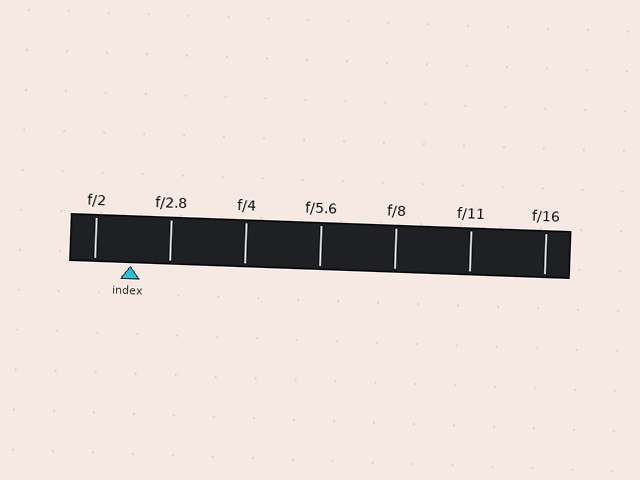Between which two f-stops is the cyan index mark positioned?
The index mark is between f/2 and f/2.8.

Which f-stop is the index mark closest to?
The index mark is closest to f/2.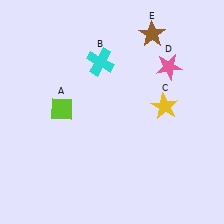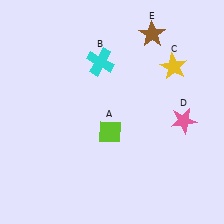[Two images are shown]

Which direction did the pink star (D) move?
The pink star (D) moved down.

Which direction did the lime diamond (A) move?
The lime diamond (A) moved right.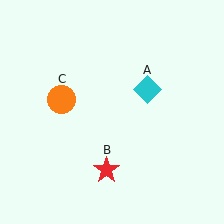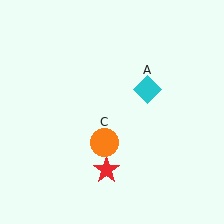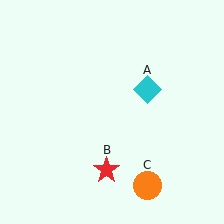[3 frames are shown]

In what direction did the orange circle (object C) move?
The orange circle (object C) moved down and to the right.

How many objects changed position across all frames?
1 object changed position: orange circle (object C).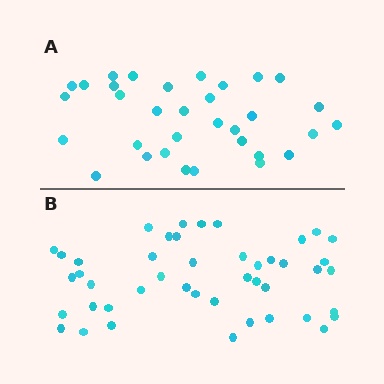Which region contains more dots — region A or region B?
Region B (the bottom region) has more dots.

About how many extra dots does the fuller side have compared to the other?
Region B has roughly 12 or so more dots than region A.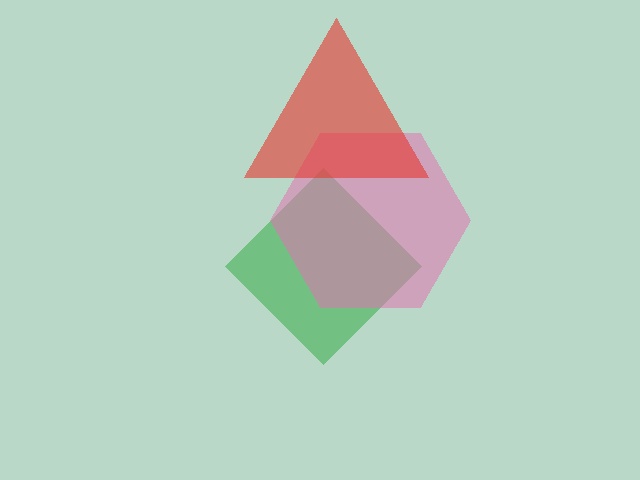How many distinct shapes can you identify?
There are 3 distinct shapes: a green diamond, a pink hexagon, a red triangle.